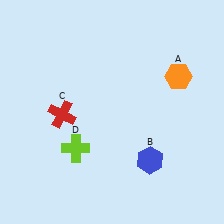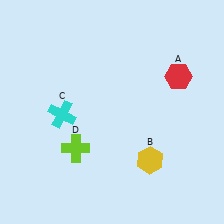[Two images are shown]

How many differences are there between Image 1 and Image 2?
There are 3 differences between the two images.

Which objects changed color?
A changed from orange to red. B changed from blue to yellow. C changed from red to cyan.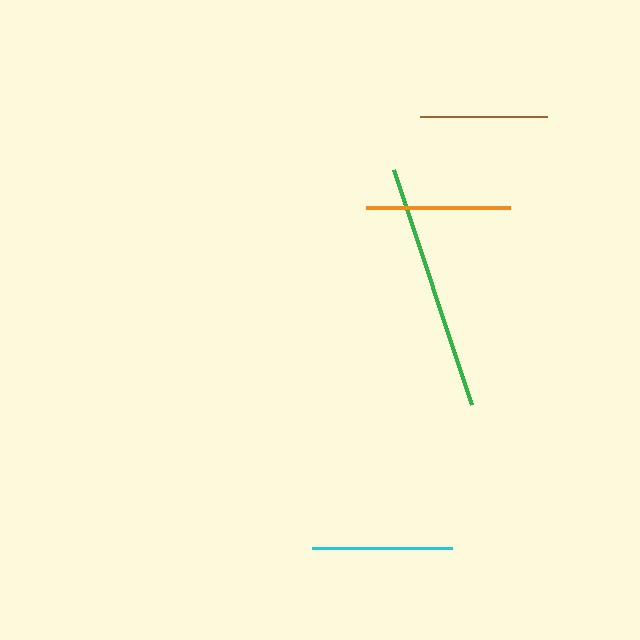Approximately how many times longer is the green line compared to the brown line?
The green line is approximately 1.9 times the length of the brown line.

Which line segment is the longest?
The green line is the longest at approximately 248 pixels.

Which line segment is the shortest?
The brown line is the shortest at approximately 127 pixels.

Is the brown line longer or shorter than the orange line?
The orange line is longer than the brown line.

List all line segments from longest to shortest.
From longest to shortest: green, orange, cyan, brown.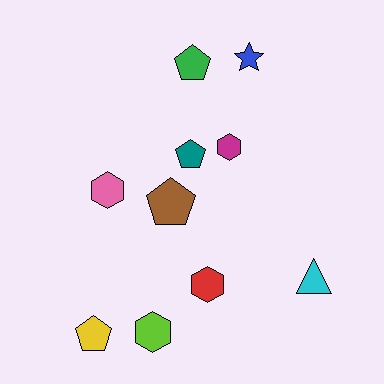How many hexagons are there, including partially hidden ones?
There are 4 hexagons.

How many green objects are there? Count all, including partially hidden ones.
There is 1 green object.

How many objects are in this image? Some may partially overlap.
There are 10 objects.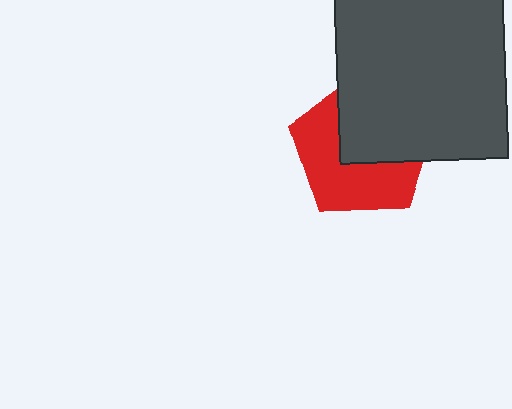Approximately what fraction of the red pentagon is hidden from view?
Roughly 46% of the red pentagon is hidden behind the dark gray square.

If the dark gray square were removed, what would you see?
You would see the complete red pentagon.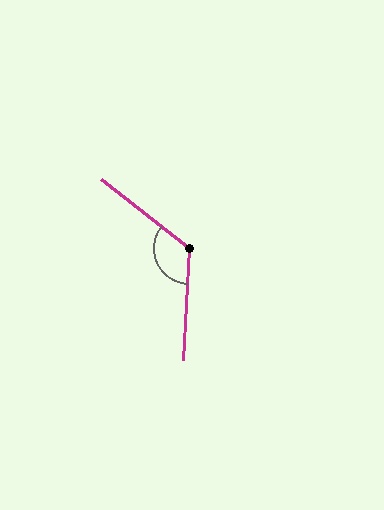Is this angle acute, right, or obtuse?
It is obtuse.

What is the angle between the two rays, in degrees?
Approximately 125 degrees.